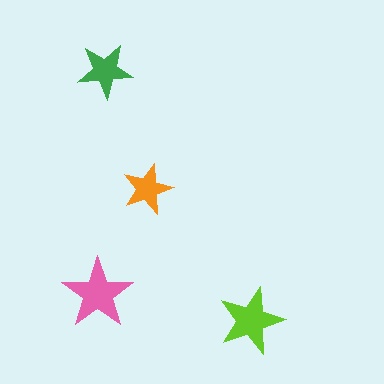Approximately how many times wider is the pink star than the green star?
About 1.5 times wider.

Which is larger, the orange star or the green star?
The green one.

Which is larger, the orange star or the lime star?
The lime one.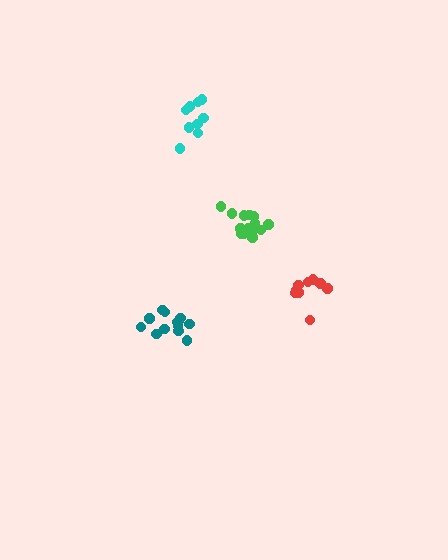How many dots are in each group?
Group 1: 14 dots, Group 2: 9 dots, Group 3: 13 dots, Group 4: 10 dots (46 total).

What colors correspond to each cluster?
The clusters are colored: green, cyan, teal, red.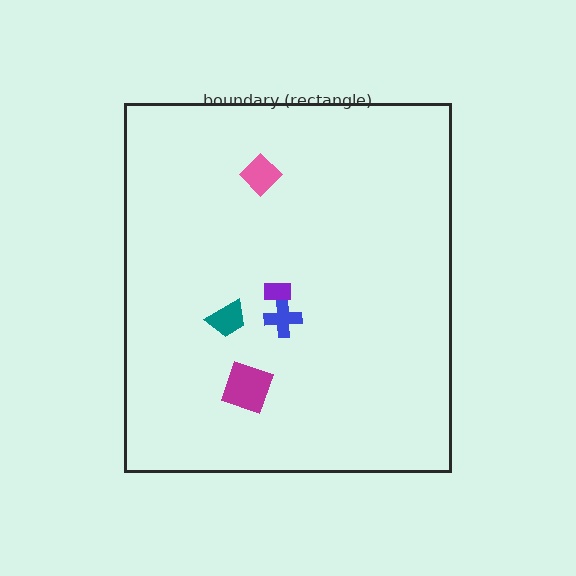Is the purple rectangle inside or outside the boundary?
Inside.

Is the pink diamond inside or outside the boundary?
Inside.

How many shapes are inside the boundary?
5 inside, 0 outside.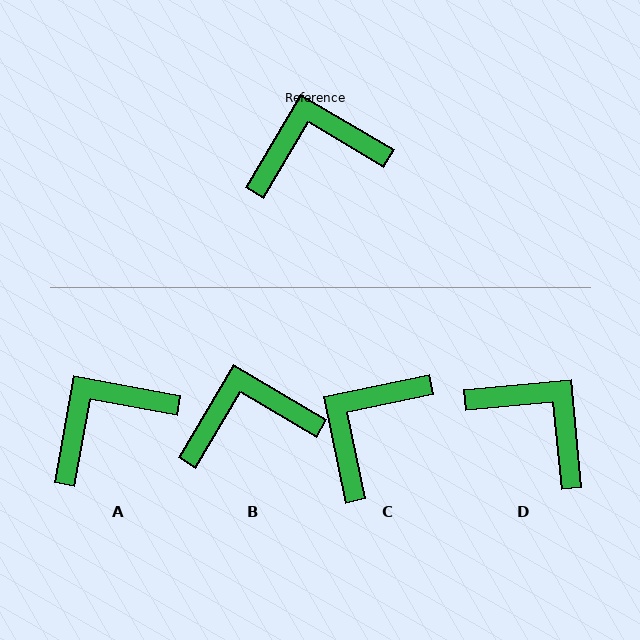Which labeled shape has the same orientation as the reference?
B.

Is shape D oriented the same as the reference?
No, it is off by about 54 degrees.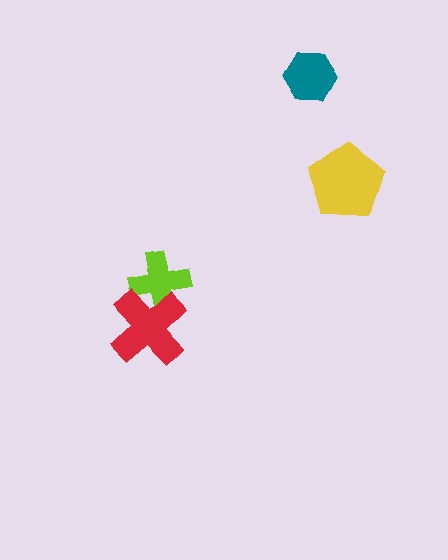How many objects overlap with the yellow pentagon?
0 objects overlap with the yellow pentagon.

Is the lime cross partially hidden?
Yes, it is partially covered by another shape.